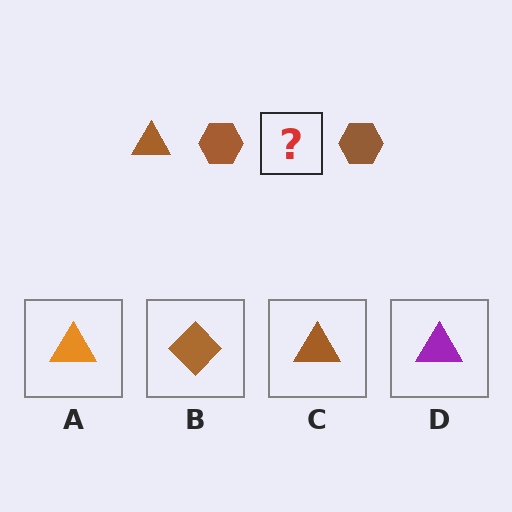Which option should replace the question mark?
Option C.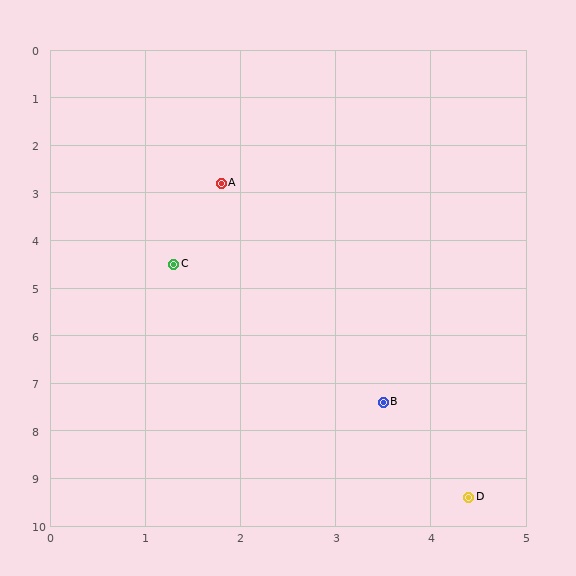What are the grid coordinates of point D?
Point D is at approximately (4.4, 9.4).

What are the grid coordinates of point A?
Point A is at approximately (1.8, 2.8).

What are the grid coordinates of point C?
Point C is at approximately (1.3, 4.5).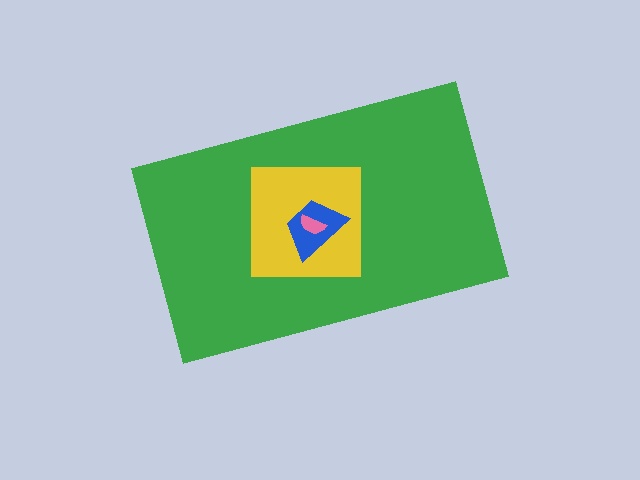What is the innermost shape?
The pink semicircle.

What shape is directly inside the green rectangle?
The yellow square.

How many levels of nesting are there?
4.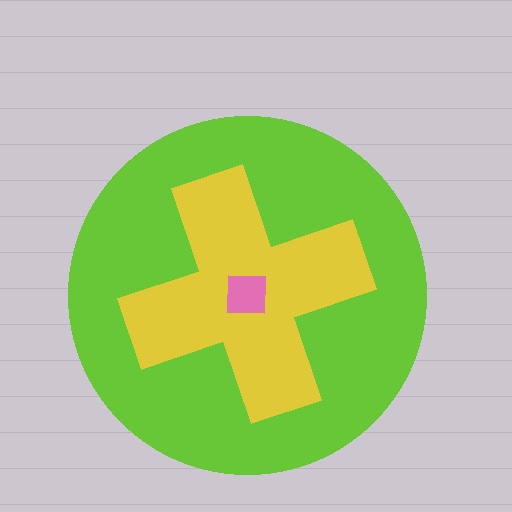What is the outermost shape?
The lime circle.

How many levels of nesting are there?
3.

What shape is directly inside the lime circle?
The yellow cross.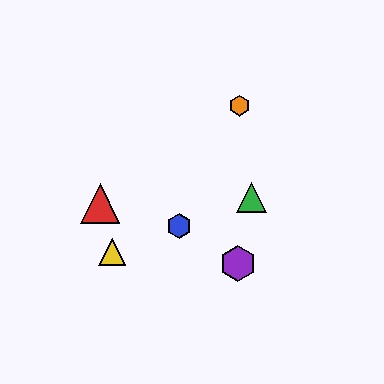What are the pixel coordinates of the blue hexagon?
The blue hexagon is at (179, 226).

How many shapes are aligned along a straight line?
3 shapes (the blue hexagon, the green triangle, the yellow triangle) are aligned along a straight line.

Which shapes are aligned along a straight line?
The blue hexagon, the green triangle, the yellow triangle are aligned along a straight line.